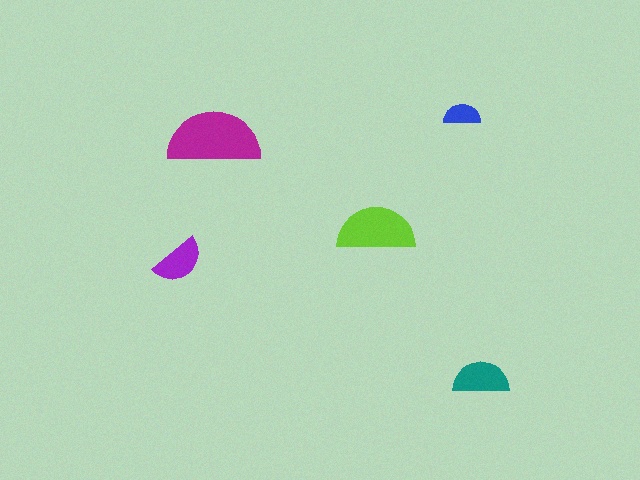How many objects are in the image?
There are 5 objects in the image.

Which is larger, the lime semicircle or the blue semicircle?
The lime one.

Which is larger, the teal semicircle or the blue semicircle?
The teal one.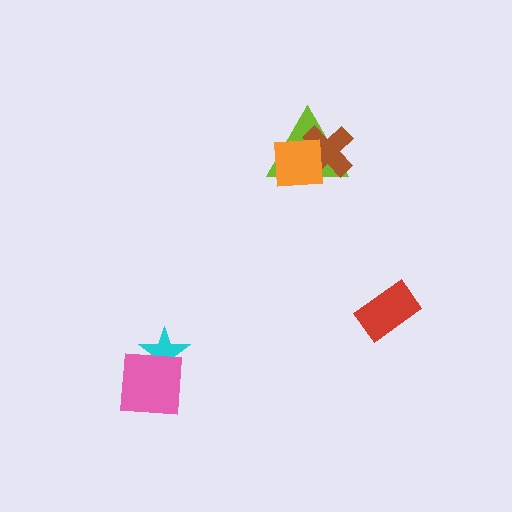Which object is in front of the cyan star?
The pink square is in front of the cyan star.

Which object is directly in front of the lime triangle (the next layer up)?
The brown cross is directly in front of the lime triangle.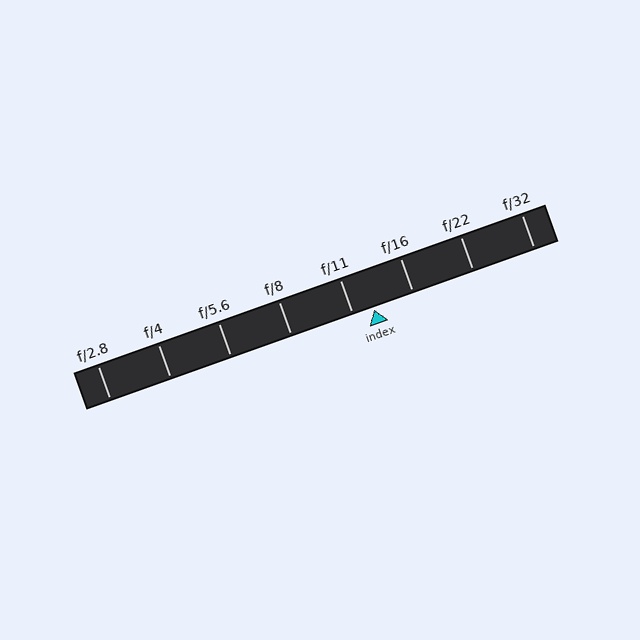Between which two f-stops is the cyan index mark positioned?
The index mark is between f/11 and f/16.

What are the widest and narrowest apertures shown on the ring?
The widest aperture shown is f/2.8 and the narrowest is f/32.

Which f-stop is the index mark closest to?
The index mark is closest to f/11.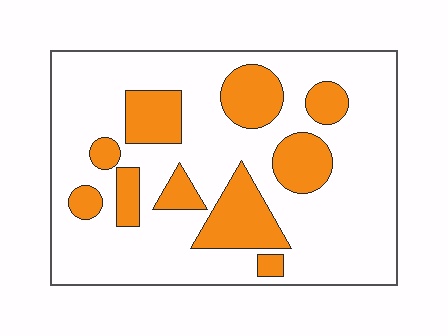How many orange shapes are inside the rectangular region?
10.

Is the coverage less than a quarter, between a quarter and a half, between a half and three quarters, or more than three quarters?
Between a quarter and a half.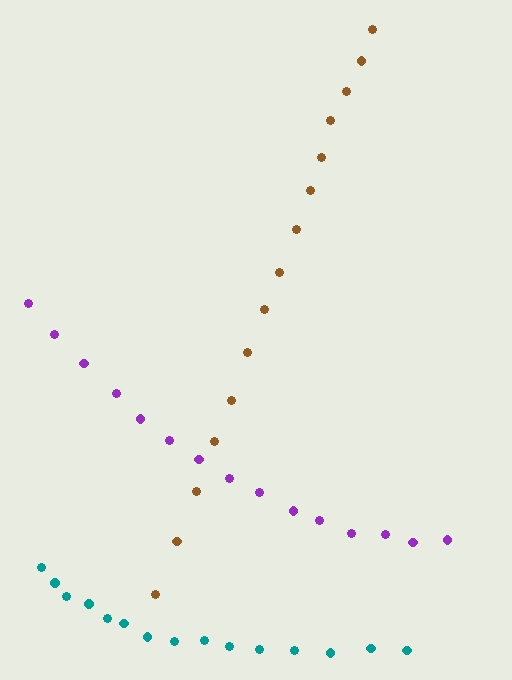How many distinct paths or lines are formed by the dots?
There are 3 distinct paths.